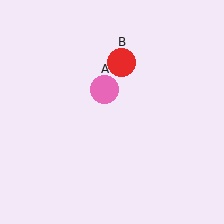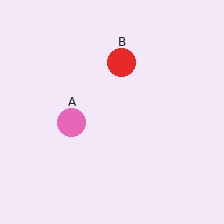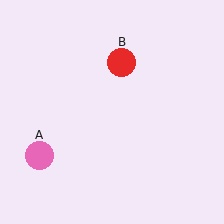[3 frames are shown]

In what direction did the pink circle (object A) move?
The pink circle (object A) moved down and to the left.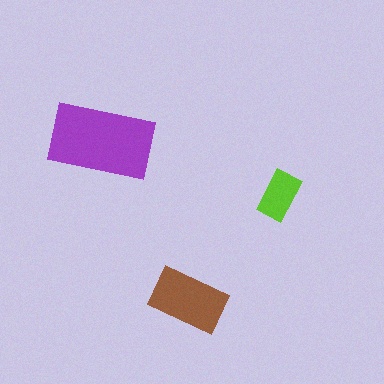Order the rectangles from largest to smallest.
the purple one, the brown one, the lime one.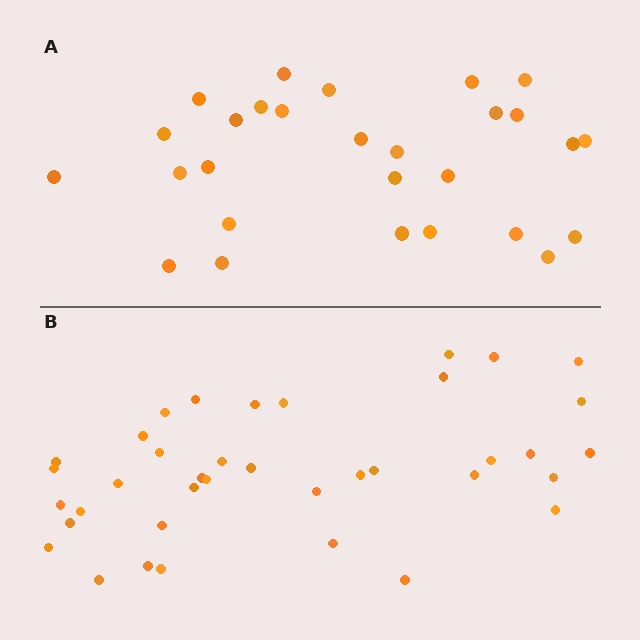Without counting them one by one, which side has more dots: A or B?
Region B (the bottom region) has more dots.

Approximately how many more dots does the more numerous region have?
Region B has roughly 10 or so more dots than region A.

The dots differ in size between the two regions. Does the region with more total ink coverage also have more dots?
No. Region A has more total ink coverage because its dots are larger, but region B actually contains more individual dots. Total area can be misleading — the number of items is what matters here.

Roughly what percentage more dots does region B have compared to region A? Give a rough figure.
About 35% more.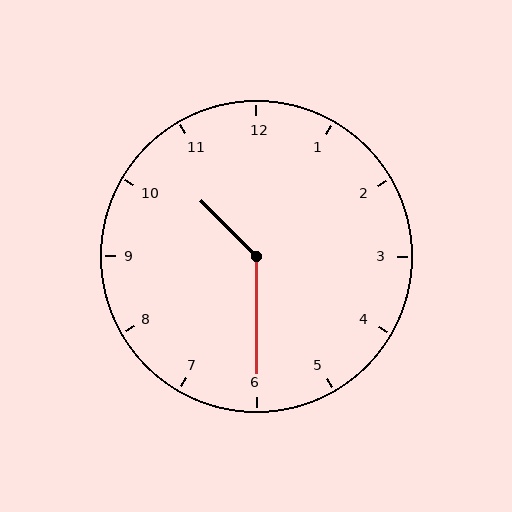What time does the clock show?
10:30.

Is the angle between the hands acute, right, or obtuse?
It is obtuse.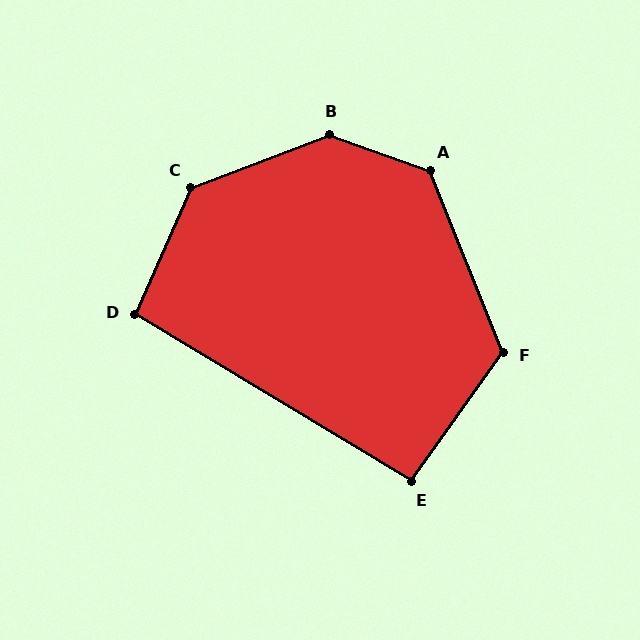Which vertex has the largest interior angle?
B, at approximately 140 degrees.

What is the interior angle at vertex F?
Approximately 123 degrees (obtuse).